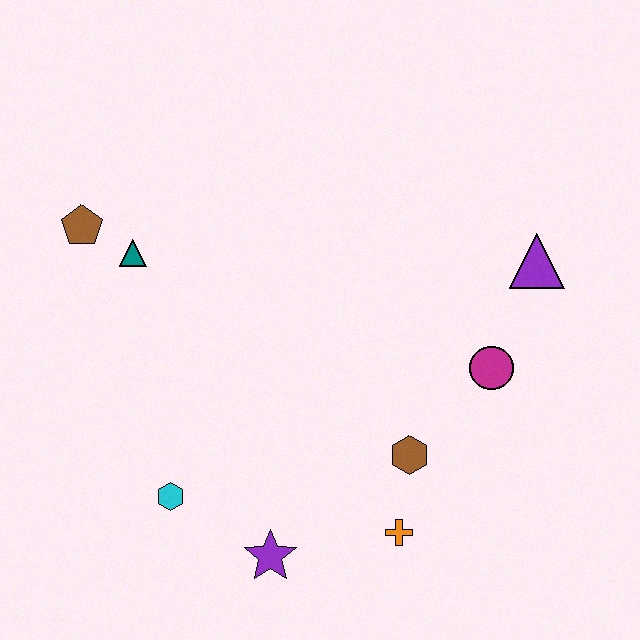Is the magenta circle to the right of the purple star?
Yes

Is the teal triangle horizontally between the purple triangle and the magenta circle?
No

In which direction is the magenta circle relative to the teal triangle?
The magenta circle is to the right of the teal triangle.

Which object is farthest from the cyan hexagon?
The purple triangle is farthest from the cyan hexagon.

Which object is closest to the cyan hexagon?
The purple star is closest to the cyan hexagon.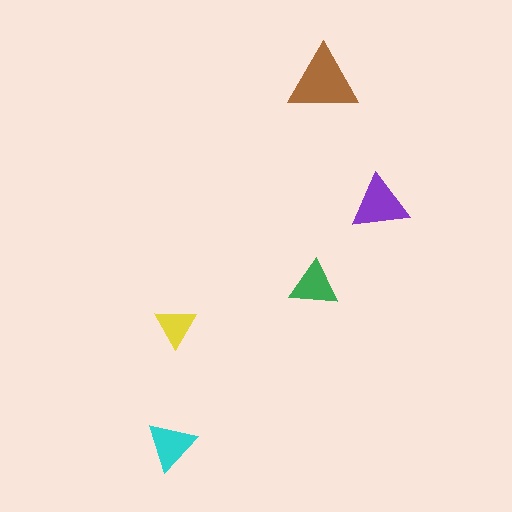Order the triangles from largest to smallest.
the brown one, the purple one, the cyan one, the green one, the yellow one.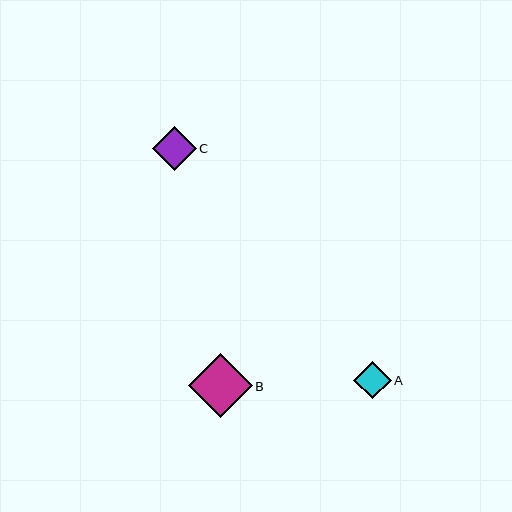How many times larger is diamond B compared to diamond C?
Diamond B is approximately 1.4 times the size of diamond C.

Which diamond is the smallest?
Diamond A is the smallest with a size of approximately 37 pixels.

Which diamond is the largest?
Diamond B is the largest with a size of approximately 64 pixels.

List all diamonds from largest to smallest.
From largest to smallest: B, C, A.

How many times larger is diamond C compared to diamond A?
Diamond C is approximately 1.2 times the size of diamond A.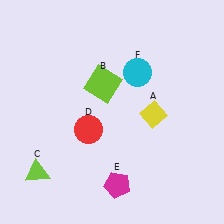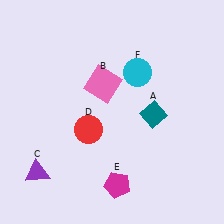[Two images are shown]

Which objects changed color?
A changed from yellow to teal. B changed from lime to pink. C changed from lime to purple.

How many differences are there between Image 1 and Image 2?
There are 3 differences between the two images.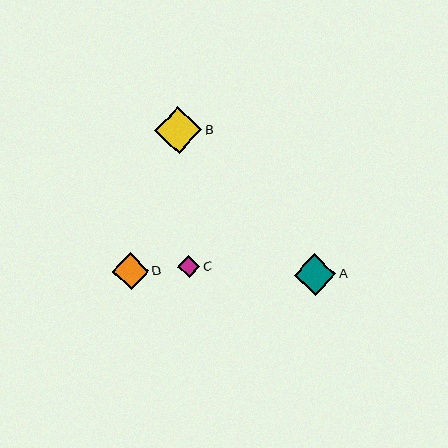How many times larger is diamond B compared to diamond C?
Diamond B is approximately 2.2 times the size of diamond C.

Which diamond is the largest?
Diamond B is the largest with a size of approximately 48 pixels.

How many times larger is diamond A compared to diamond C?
Diamond A is approximately 1.9 times the size of diamond C.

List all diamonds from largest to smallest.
From largest to smallest: B, A, D, C.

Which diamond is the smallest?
Diamond C is the smallest with a size of approximately 22 pixels.